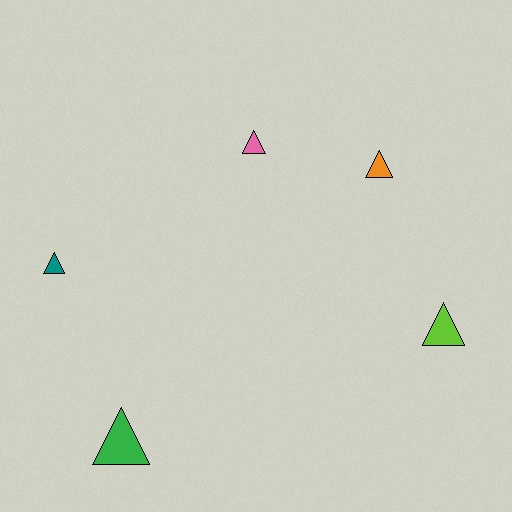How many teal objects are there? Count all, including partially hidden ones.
There is 1 teal object.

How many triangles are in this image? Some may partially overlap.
There are 5 triangles.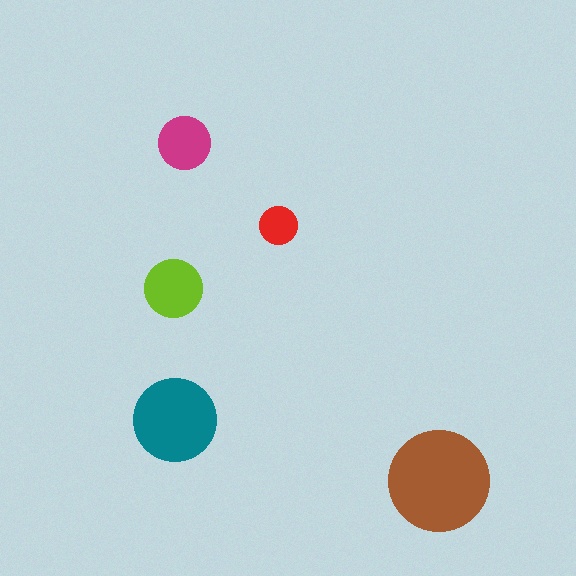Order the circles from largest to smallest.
the brown one, the teal one, the lime one, the magenta one, the red one.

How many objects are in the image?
There are 5 objects in the image.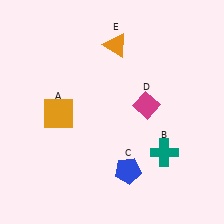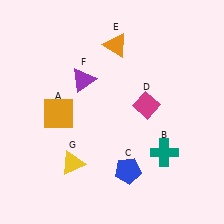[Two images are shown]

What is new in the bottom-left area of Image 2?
A yellow triangle (G) was added in the bottom-left area of Image 2.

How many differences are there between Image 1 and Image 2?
There are 2 differences between the two images.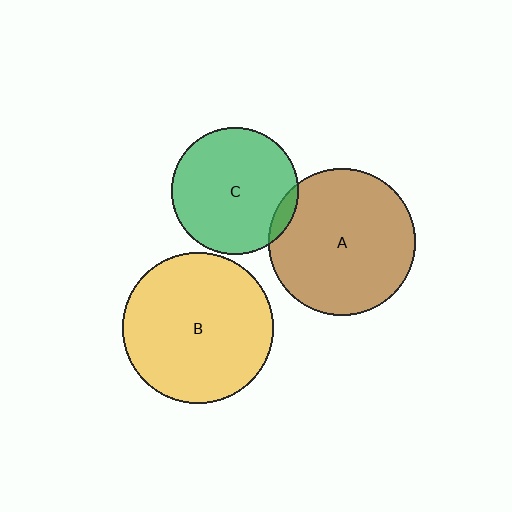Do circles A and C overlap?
Yes.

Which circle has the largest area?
Circle B (yellow).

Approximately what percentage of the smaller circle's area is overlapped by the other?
Approximately 5%.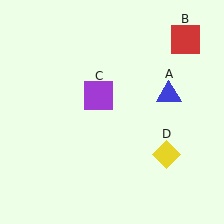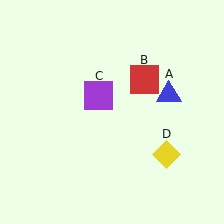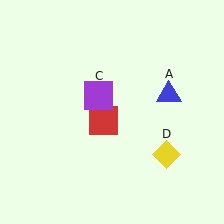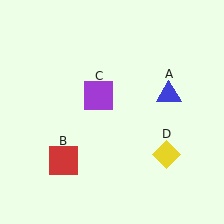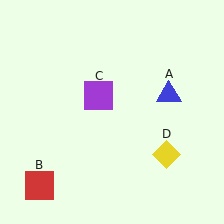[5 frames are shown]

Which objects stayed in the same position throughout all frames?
Blue triangle (object A) and purple square (object C) and yellow diamond (object D) remained stationary.